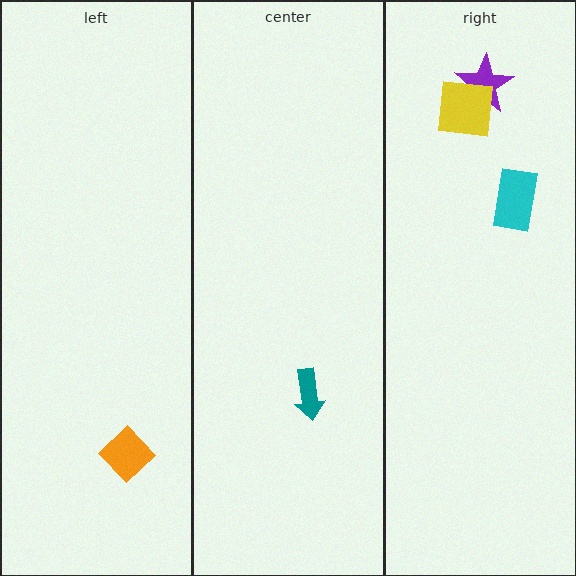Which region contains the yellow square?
The right region.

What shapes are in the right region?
The purple star, the cyan rectangle, the yellow square.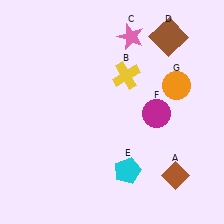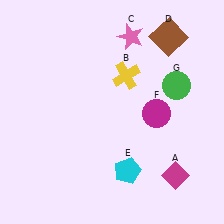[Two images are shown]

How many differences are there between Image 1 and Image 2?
There are 2 differences between the two images.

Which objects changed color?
A changed from brown to magenta. G changed from orange to green.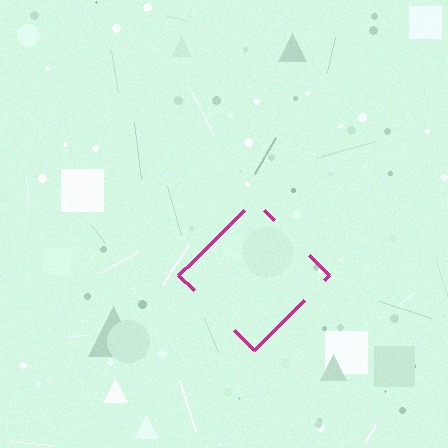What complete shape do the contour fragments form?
The contour fragments form a diamond.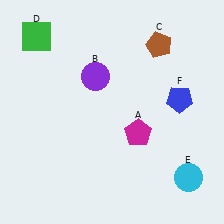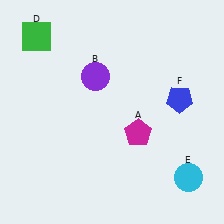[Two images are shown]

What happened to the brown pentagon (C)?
The brown pentagon (C) was removed in Image 2. It was in the top-right area of Image 1.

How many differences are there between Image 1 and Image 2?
There is 1 difference between the two images.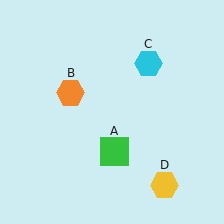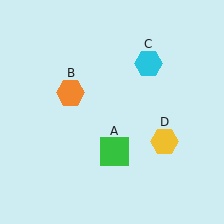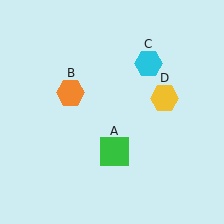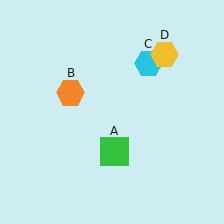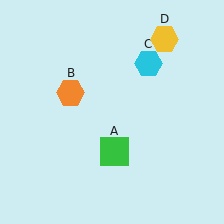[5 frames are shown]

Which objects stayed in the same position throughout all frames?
Green square (object A) and orange hexagon (object B) and cyan hexagon (object C) remained stationary.